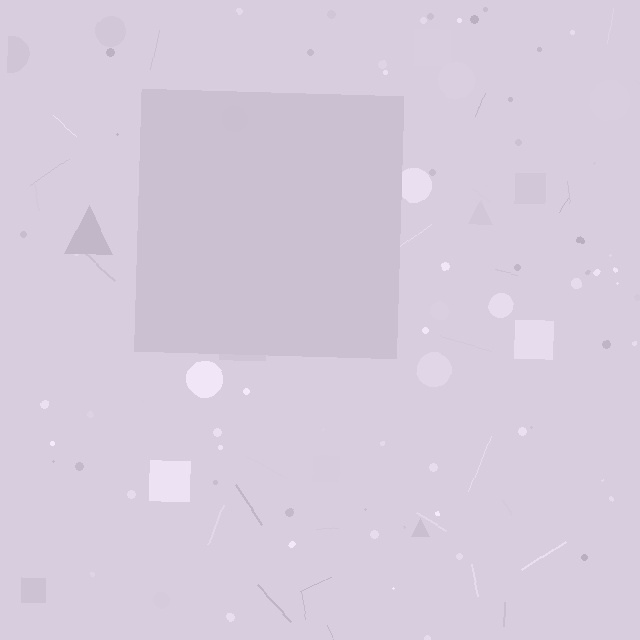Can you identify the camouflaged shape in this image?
The camouflaged shape is a square.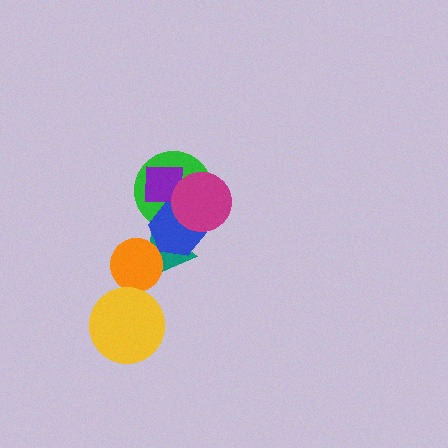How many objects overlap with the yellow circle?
0 objects overlap with the yellow circle.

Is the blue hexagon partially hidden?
Yes, it is partially covered by another shape.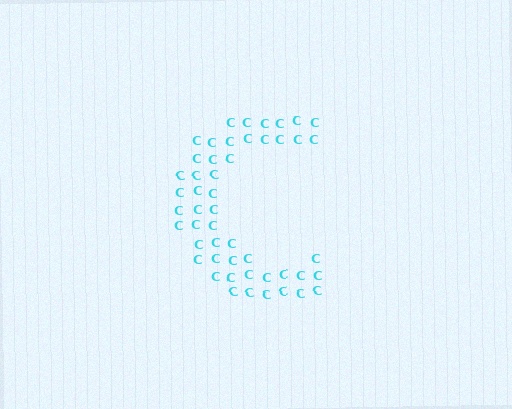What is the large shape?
The large shape is the letter C.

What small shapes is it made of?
It is made of small letter C's.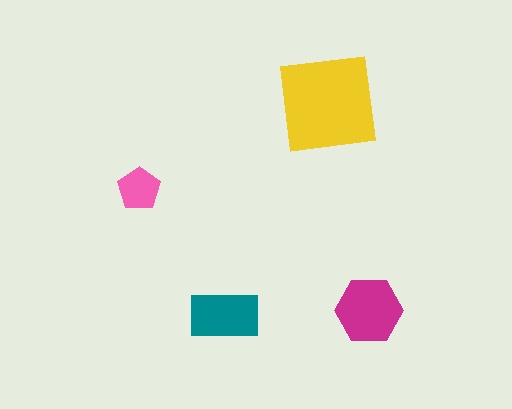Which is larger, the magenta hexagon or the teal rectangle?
The magenta hexagon.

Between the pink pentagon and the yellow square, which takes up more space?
The yellow square.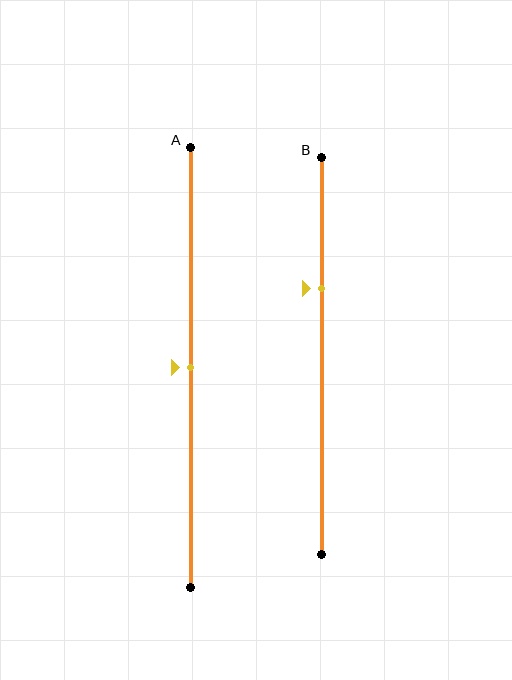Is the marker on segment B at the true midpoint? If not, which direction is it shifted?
No, the marker on segment B is shifted upward by about 17% of the segment length.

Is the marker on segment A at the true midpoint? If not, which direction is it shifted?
Yes, the marker on segment A is at the true midpoint.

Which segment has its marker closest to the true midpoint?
Segment A has its marker closest to the true midpoint.